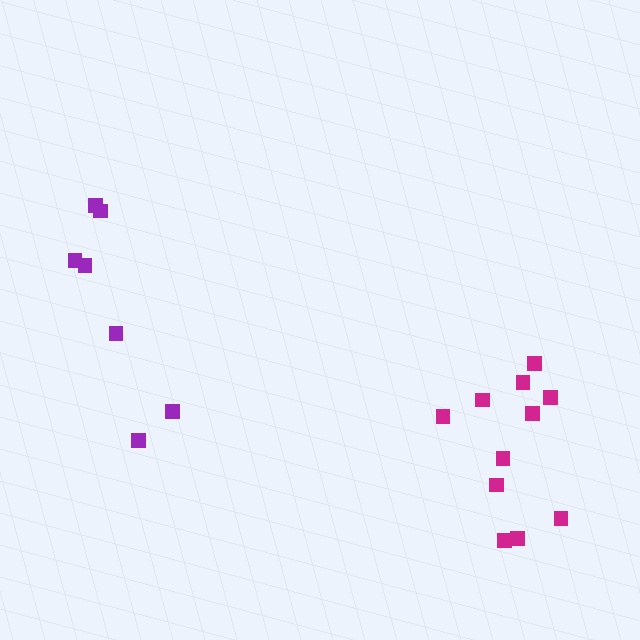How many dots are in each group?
Group 1: 7 dots, Group 2: 11 dots (18 total).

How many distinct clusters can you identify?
There are 2 distinct clusters.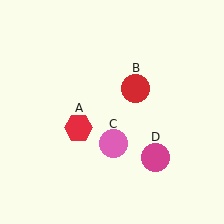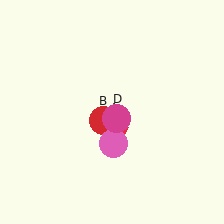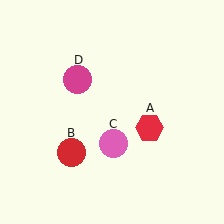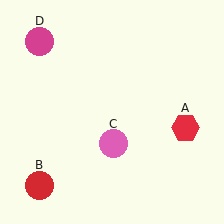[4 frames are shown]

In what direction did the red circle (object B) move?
The red circle (object B) moved down and to the left.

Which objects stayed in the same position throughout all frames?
Pink circle (object C) remained stationary.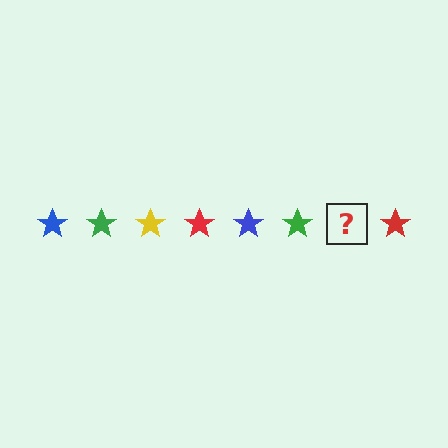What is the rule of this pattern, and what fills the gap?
The rule is that the pattern cycles through blue, green, yellow, red stars. The gap should be filled with a yellow star.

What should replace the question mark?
The question mark should be replaced with a yellow star.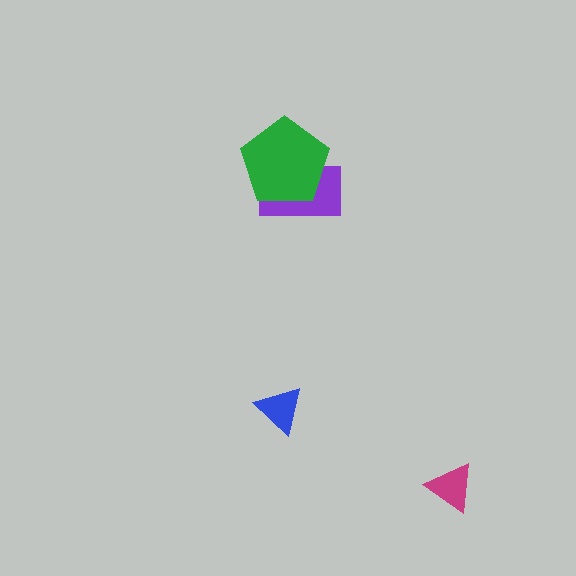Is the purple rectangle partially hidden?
Yes, it is partially covered by another shape.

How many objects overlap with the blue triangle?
0 objects overlap with the blue triangle.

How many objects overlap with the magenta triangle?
0 objects overlap with the magenta triangle.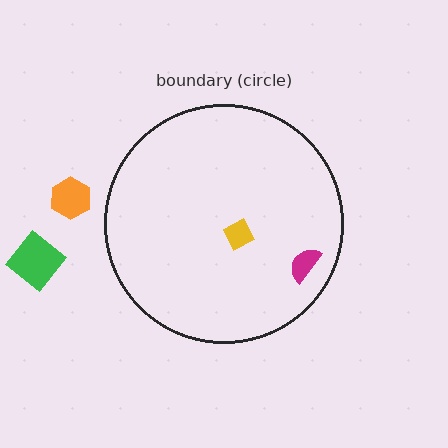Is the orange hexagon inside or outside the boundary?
Outside.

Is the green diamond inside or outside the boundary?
Outside.